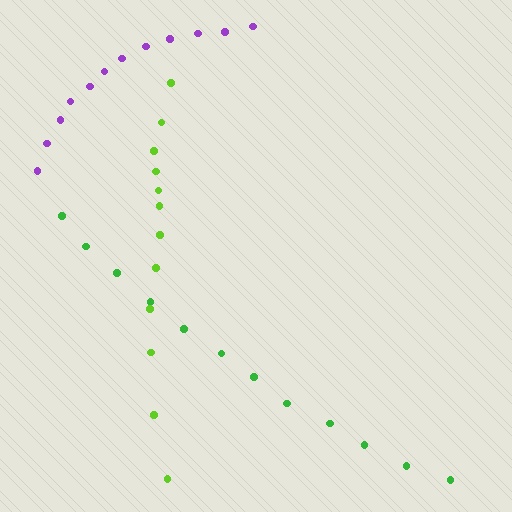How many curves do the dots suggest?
There are 3 distinct paths.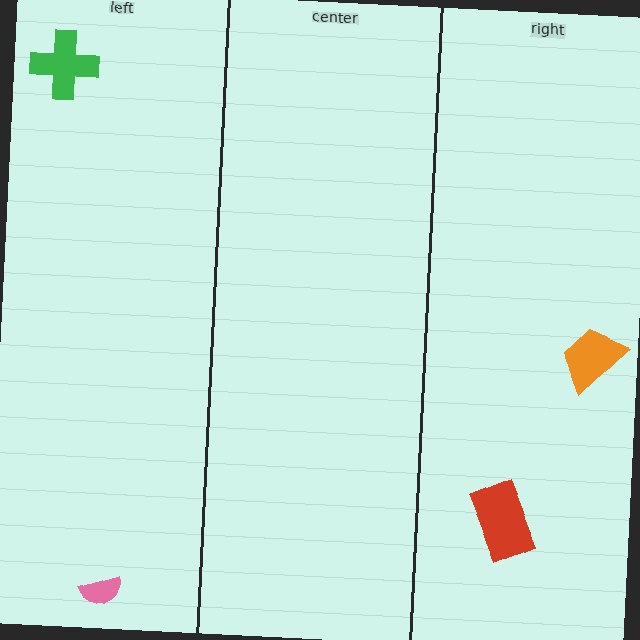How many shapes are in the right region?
2.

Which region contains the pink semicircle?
The left region.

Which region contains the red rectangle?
The right region.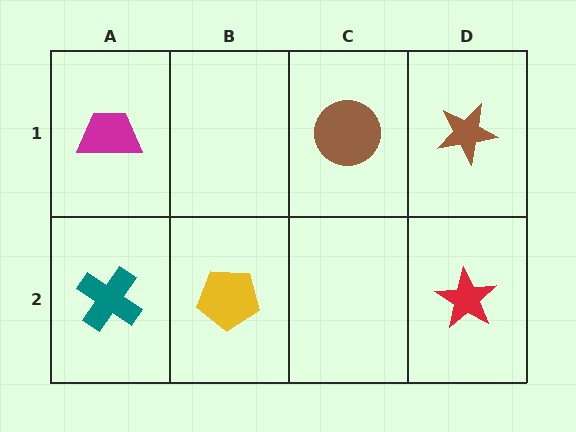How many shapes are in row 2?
3 shapes.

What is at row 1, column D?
A brown star.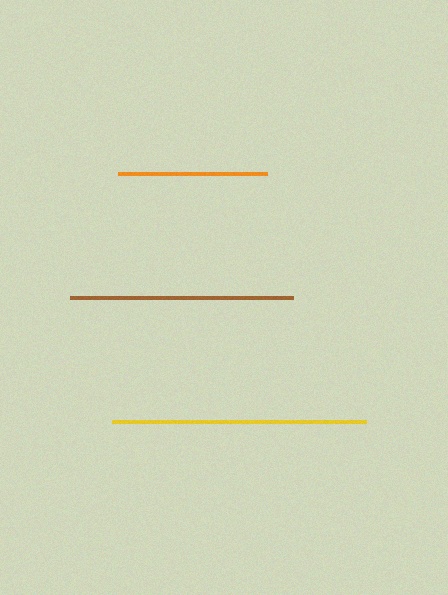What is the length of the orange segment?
The orange segment is approximately 150 pixels long.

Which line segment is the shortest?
The orange line is the shortest at approximately 150 pixels.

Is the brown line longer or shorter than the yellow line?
The yellow line is longer than the brown line.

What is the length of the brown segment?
The brown segment is approximately 223 pixels long.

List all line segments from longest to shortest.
From longest to shortest: yellow, brown, orange.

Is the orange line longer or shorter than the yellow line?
The yellow line is longer than the orange line.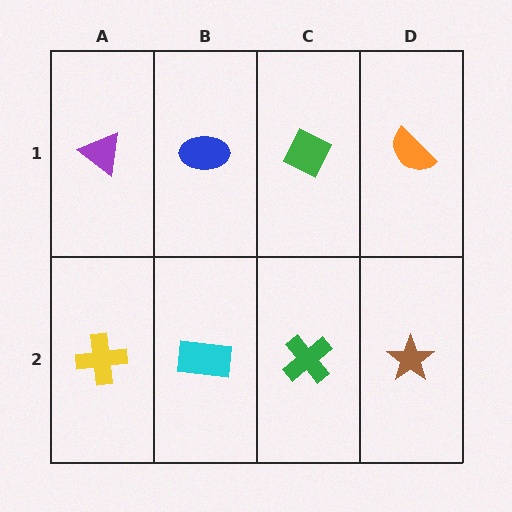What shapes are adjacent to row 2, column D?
An orange semicircle (row 1, column D), a green cross (row 2, column C).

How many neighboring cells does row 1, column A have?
2.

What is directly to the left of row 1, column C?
A blue ellipse.